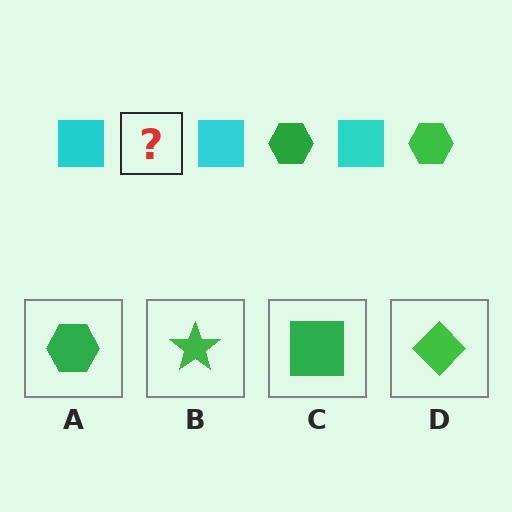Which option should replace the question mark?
Option A.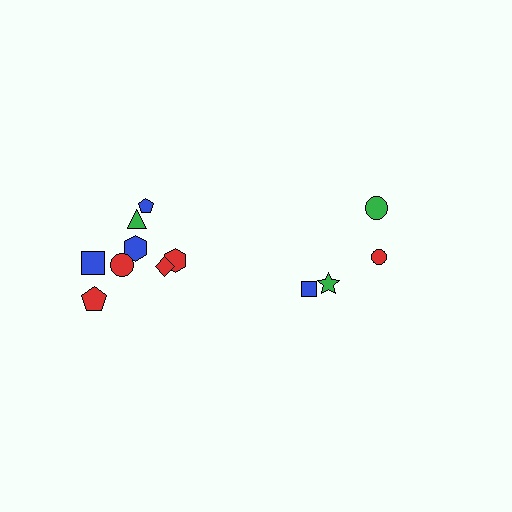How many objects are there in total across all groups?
There are 12 objects.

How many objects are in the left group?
There are 8 objects.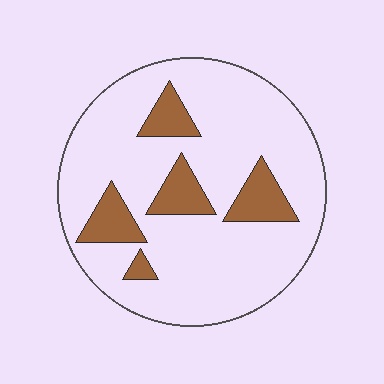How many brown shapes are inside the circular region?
5.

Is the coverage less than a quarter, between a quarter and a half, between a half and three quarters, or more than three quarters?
Less than a quarter.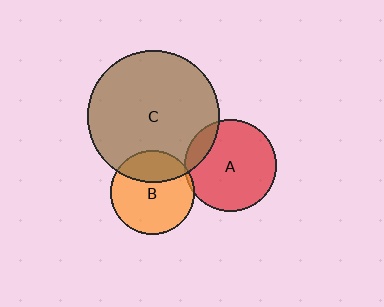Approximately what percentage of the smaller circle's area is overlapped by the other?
Approximately 30%.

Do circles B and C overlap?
Yes.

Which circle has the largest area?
Circle C (brown).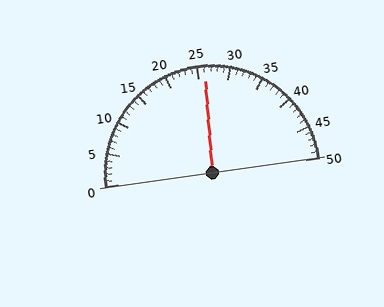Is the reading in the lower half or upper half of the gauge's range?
The reading is in the upper half of the range (0 to 50).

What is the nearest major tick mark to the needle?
The nearest major tick mark is 25.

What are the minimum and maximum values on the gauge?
The gauge ranges from 0 to 50.